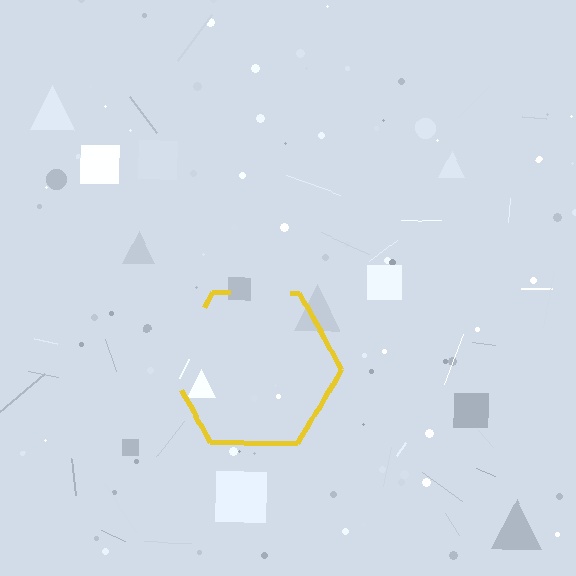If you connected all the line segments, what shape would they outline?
They would outline a hexagon.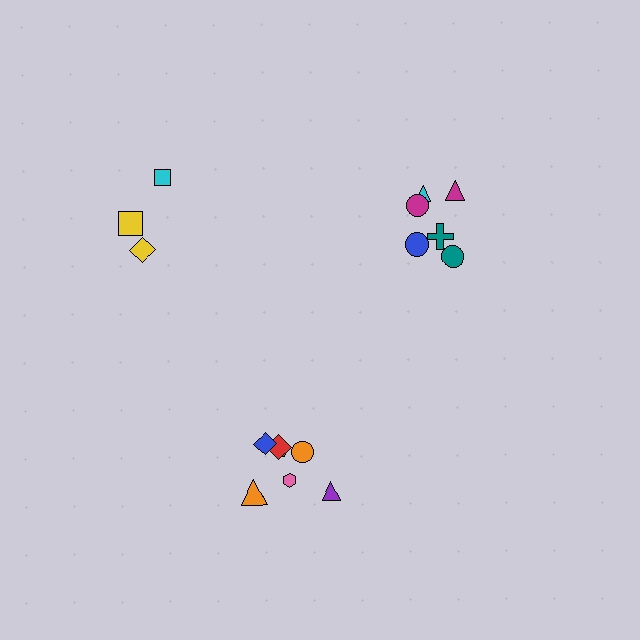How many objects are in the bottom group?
There are 7 objects.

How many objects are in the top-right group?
There are 6 objects.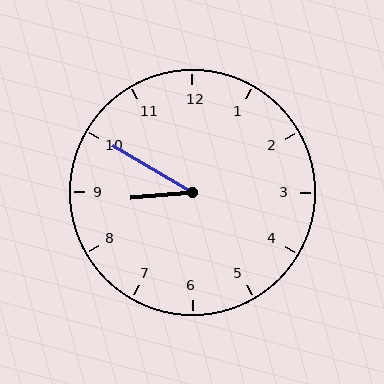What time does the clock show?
8:50.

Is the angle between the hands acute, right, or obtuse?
It is acute.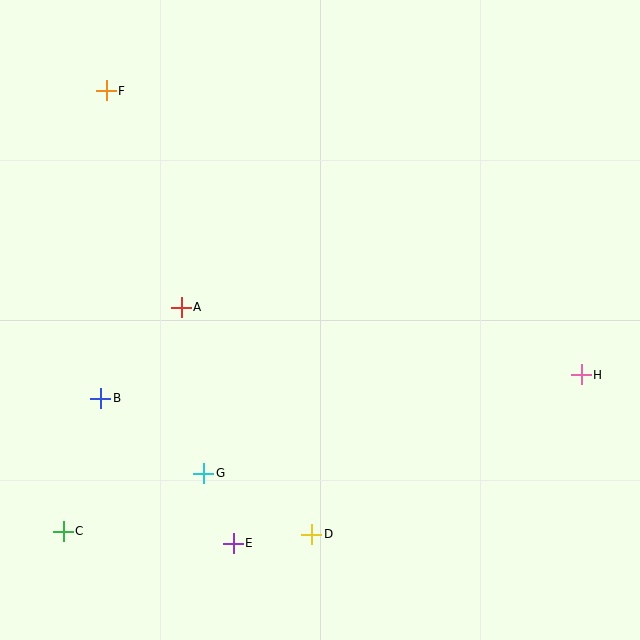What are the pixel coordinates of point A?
Point A is at (181, 307).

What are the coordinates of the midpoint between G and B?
The midpoint between G and B is at (152, 436).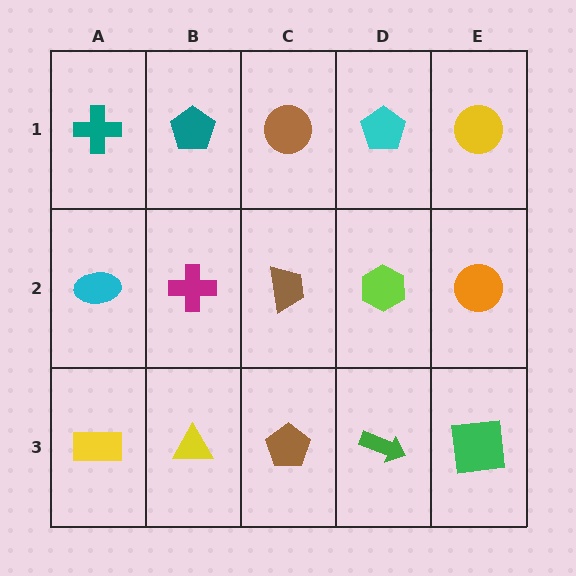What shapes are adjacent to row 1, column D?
A lime hexagon (row 2, column D), a brown circle (row 1, column C), a yellow circle (row 1, column E).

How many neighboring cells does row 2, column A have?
3.